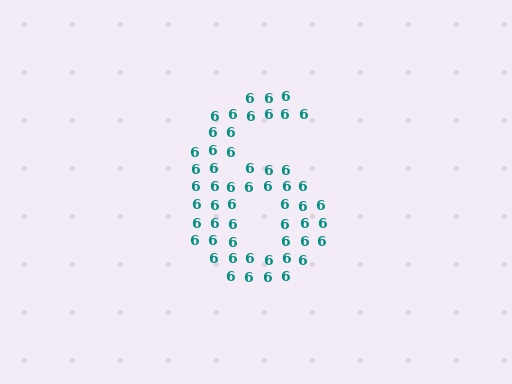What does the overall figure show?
The overall figure shows the digit 6.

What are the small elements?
The small elements are digit 6's.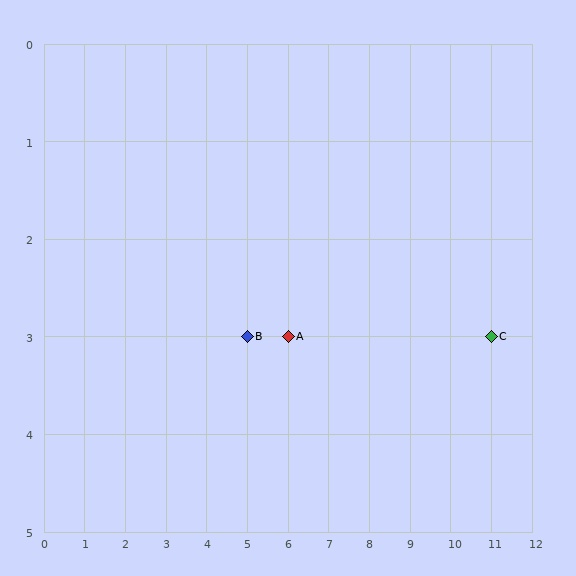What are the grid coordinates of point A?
Point A is at grid coordinates (6, 3).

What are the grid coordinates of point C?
Point C is at grid coordinates (11, 3).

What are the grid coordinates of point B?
Point B is at grid coordinates (5, 3).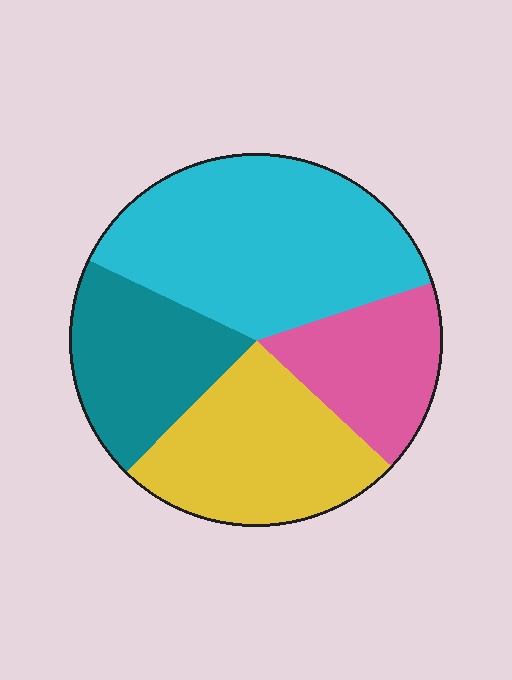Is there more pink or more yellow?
Yellow.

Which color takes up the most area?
Cyan, at roughly 40%.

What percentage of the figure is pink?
Pink covers 17% of the figure.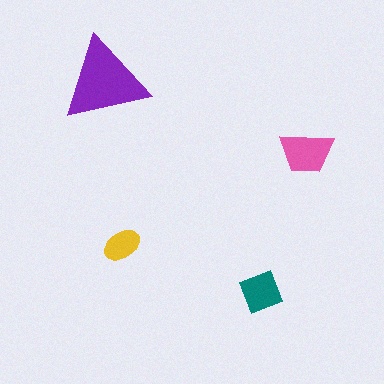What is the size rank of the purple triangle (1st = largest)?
1st.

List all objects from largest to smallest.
The purple triangle, the pink trapezoid, the teal diamond, the yellow ellipse.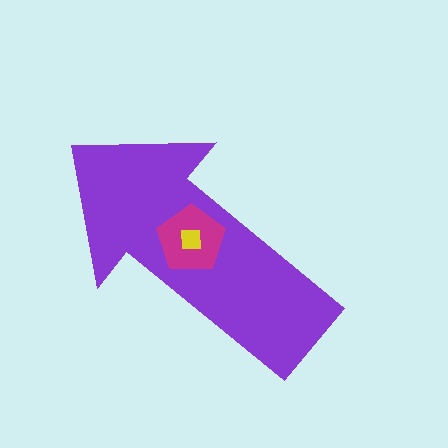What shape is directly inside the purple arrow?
The magenta pentagon.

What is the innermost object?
The yellow square.